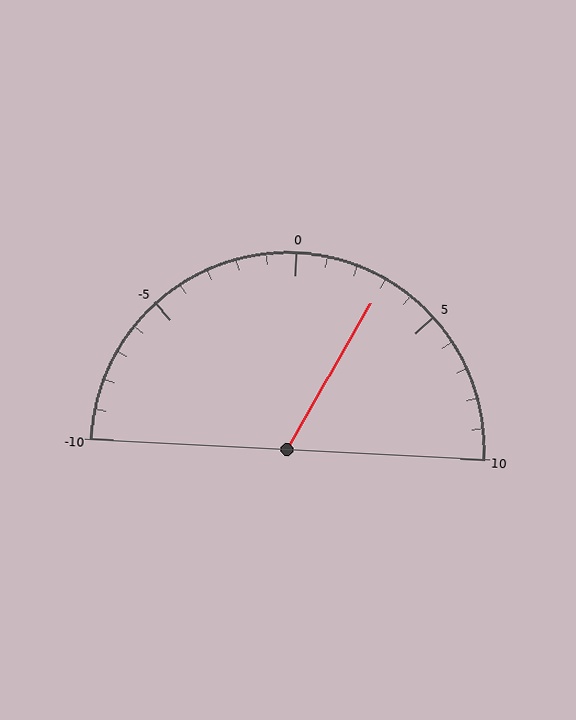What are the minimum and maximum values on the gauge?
The gauge ranges from -10 to 10.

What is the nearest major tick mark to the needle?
The nearest major tick mark is 5.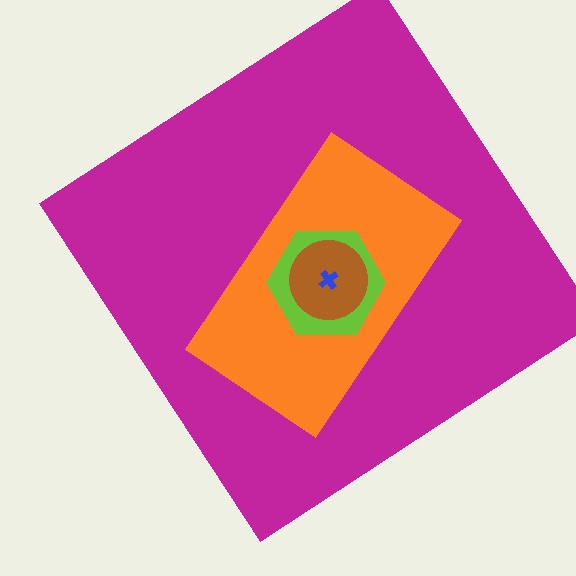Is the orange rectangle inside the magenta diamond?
Yes.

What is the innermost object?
The blue cross.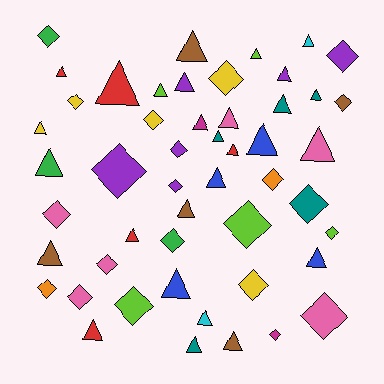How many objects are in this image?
There are 50 objects.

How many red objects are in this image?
There are 5 red objects.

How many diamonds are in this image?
There are 22 diamonds.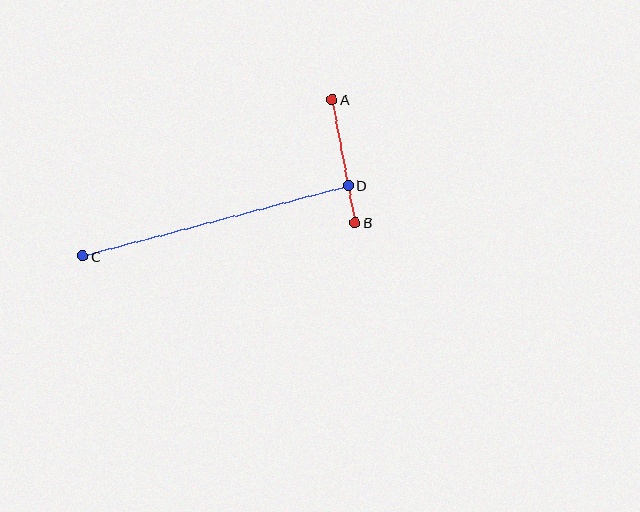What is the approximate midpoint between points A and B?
The midpoint is at approximately (344, 161) pixels.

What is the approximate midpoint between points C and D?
The midpoint is at approximately (215, 221) pixels.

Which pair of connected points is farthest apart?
Points C and D are farthest apart.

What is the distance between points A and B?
The distance is approximately 125 pixels.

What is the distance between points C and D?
The distance is approximately 275 pixels.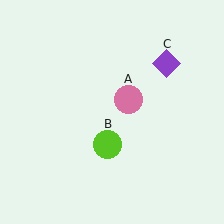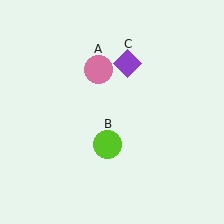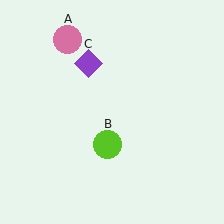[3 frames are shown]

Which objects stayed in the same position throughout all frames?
Lime circle (object B) remained stationary.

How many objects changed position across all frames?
2 objects changed position: pink circle (object A), purple diamond (object C).